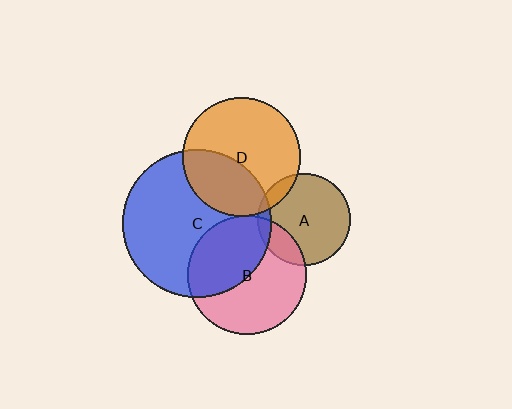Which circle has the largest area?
Circle C (blue).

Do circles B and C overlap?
Yes.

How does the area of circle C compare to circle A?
Approximately 2.6 times.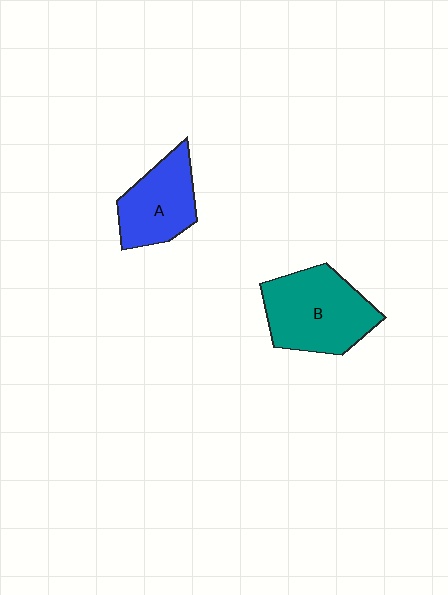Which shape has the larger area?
Shape B (teal).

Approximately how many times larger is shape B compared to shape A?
Approximately 1.4 times.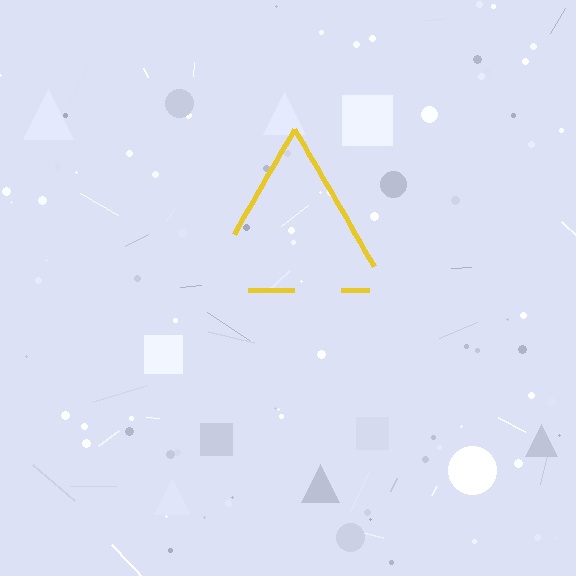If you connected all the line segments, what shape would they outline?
They would outline a triangle.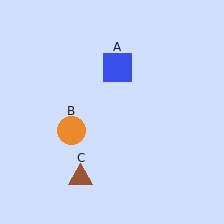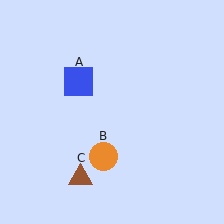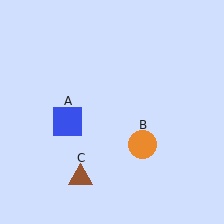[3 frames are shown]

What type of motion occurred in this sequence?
The blue square (object A), orange circle (object B) rotated counterclockwise around the center of the scene.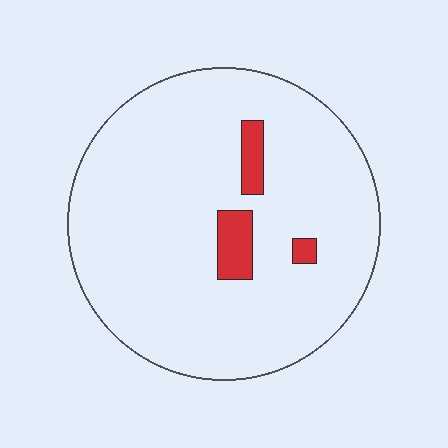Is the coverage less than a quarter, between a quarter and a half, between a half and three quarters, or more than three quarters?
Less than a quarter.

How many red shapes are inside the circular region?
3.